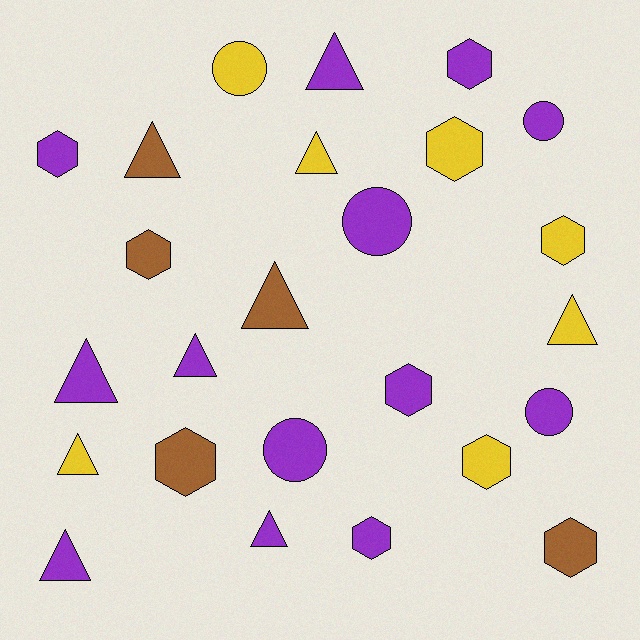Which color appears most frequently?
Purple, with 13 objects.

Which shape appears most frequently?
Triangle, with 10 objects.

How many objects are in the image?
There are 25 objects.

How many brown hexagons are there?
There are 3 brown hexagons.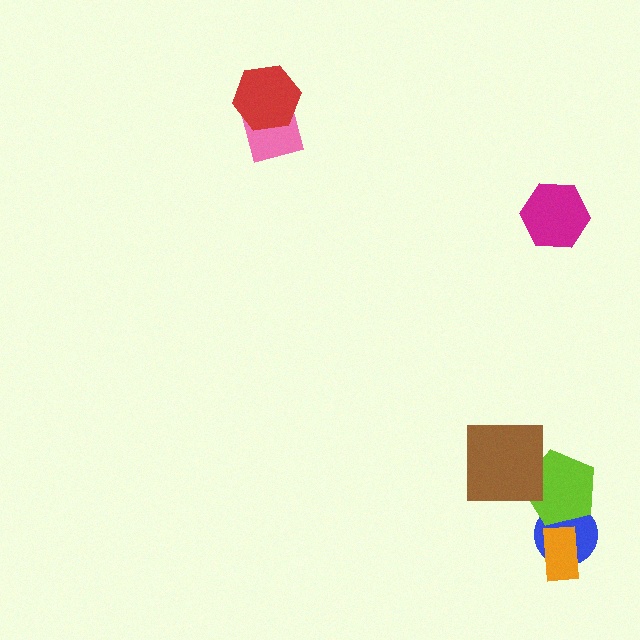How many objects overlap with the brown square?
1 object overlaps with the brown square.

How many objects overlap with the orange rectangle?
1 object overlaps with the orange rectangle.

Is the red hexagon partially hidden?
No, no other shape covers it.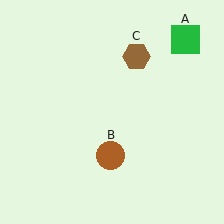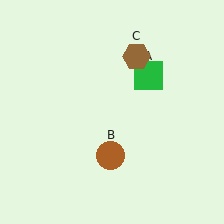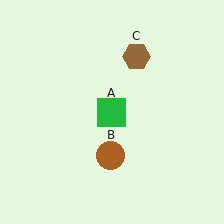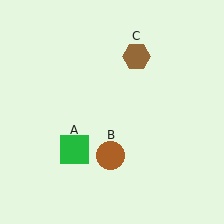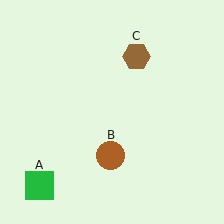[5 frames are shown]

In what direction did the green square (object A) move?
The green square (object A) moved down and to the left.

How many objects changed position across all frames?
1 object changed position: green square (object A).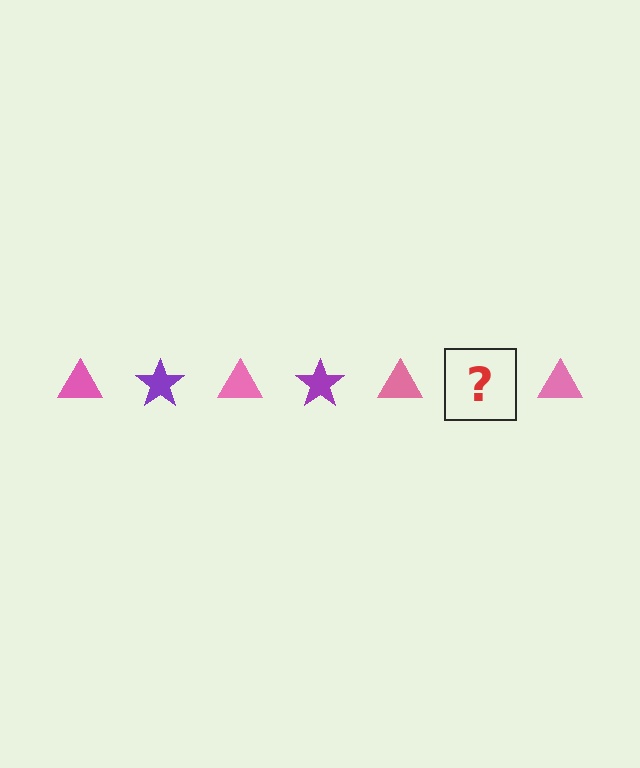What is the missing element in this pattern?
The missing element is a purple star.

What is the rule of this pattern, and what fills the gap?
The rule is that the pattern alternates between pink triangle and purple star. The gap should be filled with a purple star.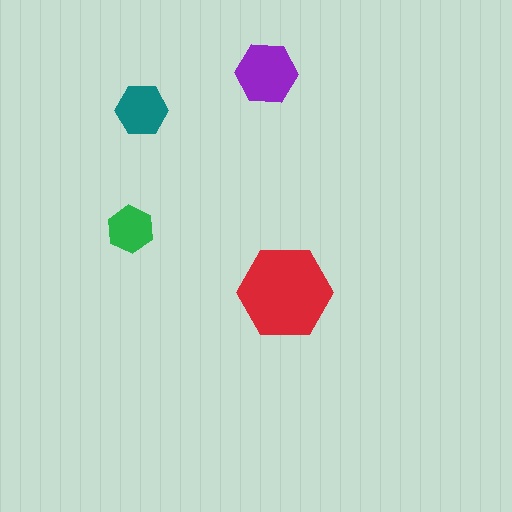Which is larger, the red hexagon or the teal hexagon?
The red one.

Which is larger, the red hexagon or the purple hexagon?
The red one.